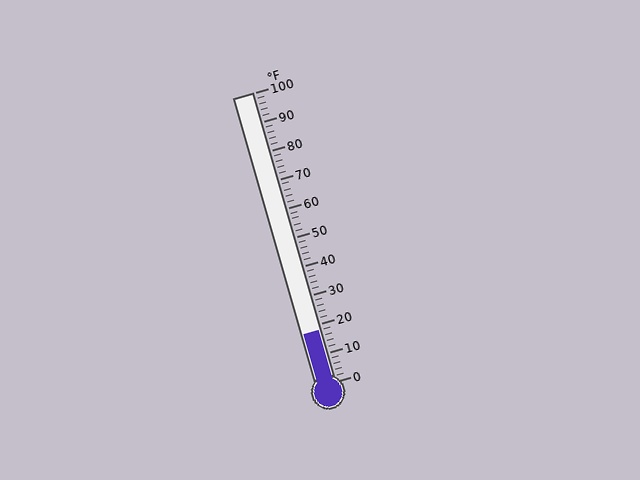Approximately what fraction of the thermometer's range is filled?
The thermometer is filled to approximately 20% of its range.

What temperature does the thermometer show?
The thermometer shows approximately 18°F.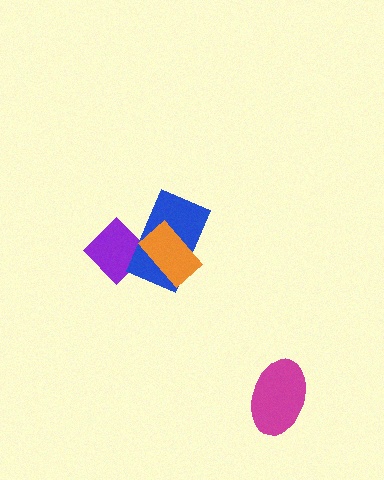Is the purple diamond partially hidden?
Yes, it is partially covered by another shape.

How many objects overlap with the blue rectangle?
2 objects overlap with the blue rectangle.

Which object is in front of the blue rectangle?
The orange rectangle is in front of the blue rectangle.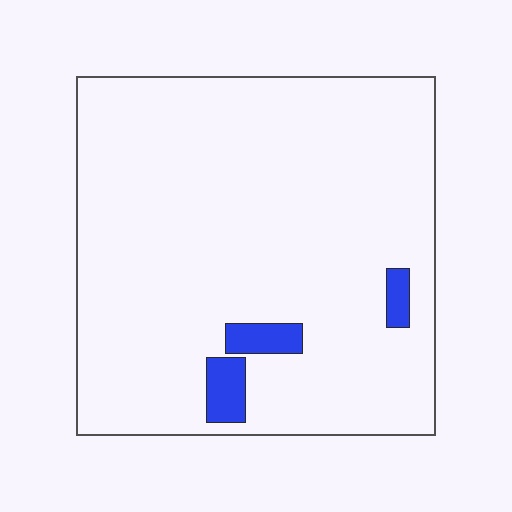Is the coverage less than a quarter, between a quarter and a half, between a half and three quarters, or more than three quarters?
Less than a quarter.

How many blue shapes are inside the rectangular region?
3.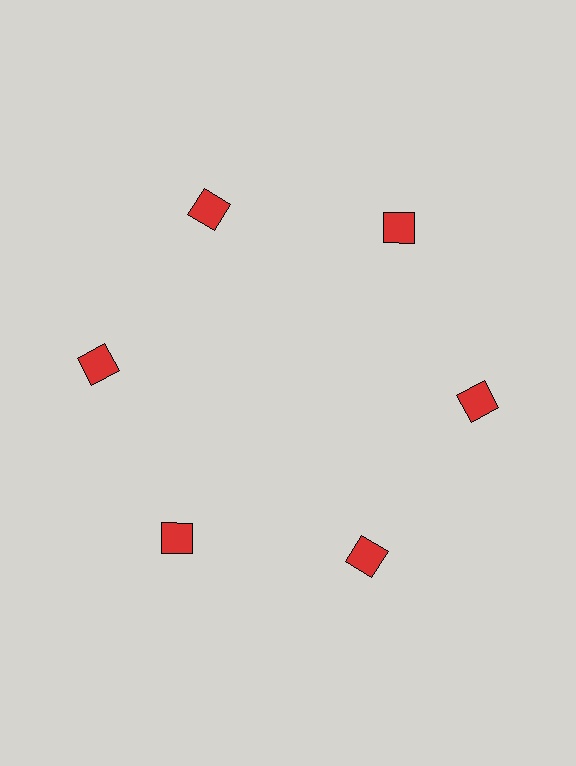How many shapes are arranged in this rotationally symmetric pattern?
There are 6 shapes, arranged in 6 groups of 1.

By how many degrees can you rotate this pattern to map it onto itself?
The pattern maps onto itself every 60 degrees of rotation.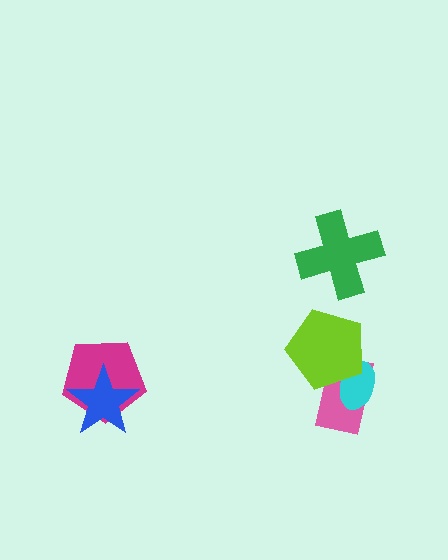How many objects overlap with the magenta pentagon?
1 object overlaps with the magenta pentagon.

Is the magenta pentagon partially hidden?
Yes, it is partially covered by another shape.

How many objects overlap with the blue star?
1 object overlaps with the blue star.